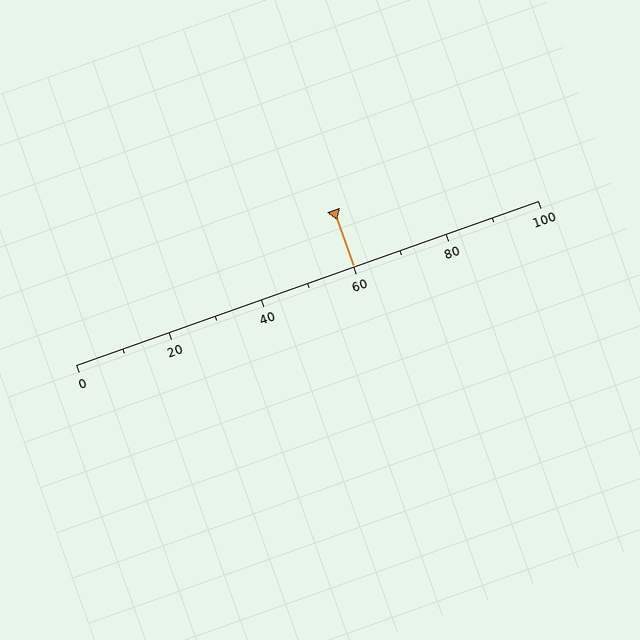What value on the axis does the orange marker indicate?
The marker indicates approximately 60.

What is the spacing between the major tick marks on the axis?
The major ticks are spaced 20 apart.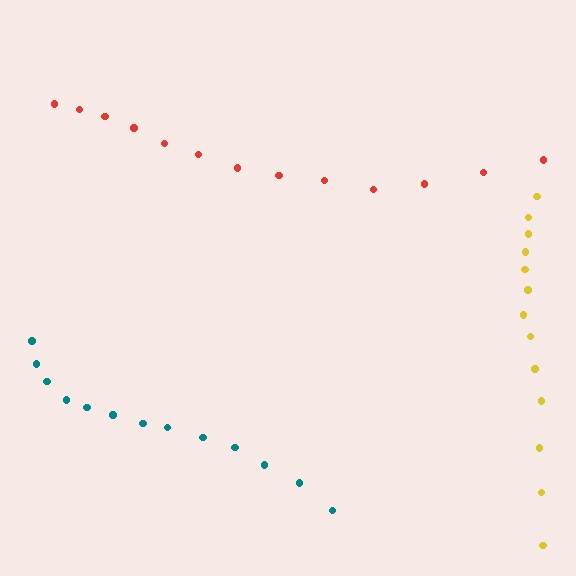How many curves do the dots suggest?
There are 3 distinct paths.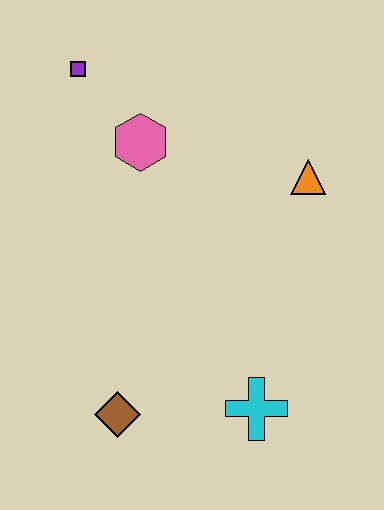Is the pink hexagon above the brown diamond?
Yes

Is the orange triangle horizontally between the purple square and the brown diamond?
No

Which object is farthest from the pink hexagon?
The cyan cross is farthest from the pink hexagon.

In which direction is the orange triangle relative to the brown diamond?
The orange triangle is above the brown diamond.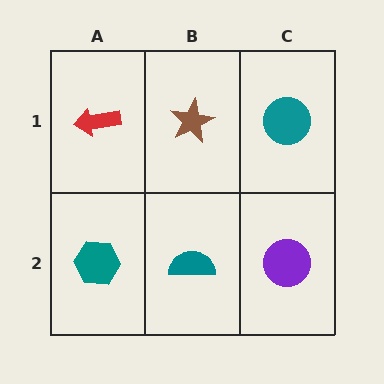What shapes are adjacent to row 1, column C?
A purple circle (row 2, column C), a brown star (row 1, column B).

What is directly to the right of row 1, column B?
A teal circle.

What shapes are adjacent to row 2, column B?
A brown star (row 1, column B), a teal hexagon (row 2, column A), a purple circle (row 2, column C).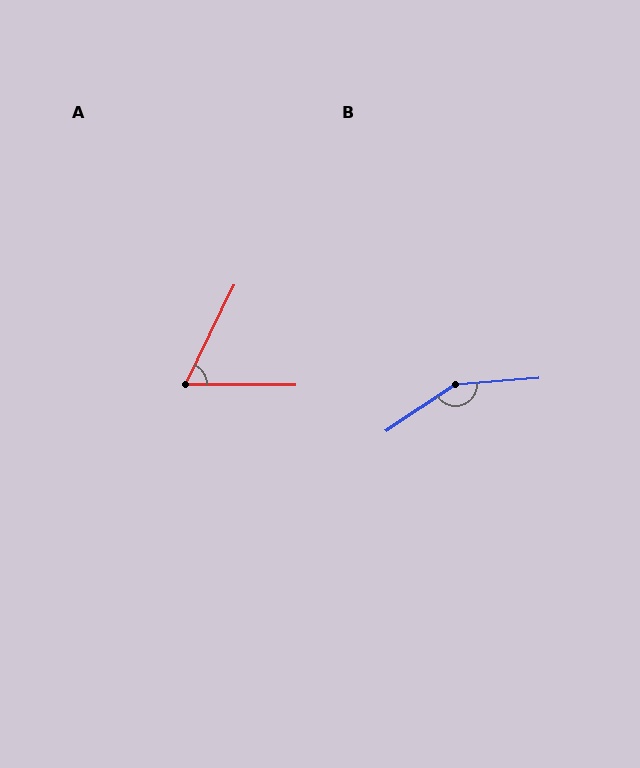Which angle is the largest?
B, at approximately 150 degrees.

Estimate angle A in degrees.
Approximately 64 degrees.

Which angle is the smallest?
A, at approximately 64 degrees.